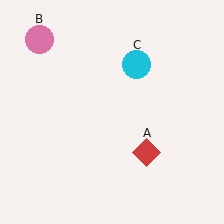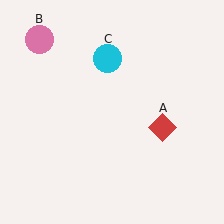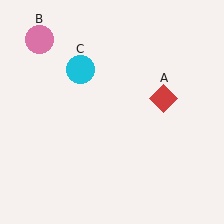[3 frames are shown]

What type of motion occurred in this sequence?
The red diamond (object A), cyan circle (object C) rotated counterclockwise around the center of the scene.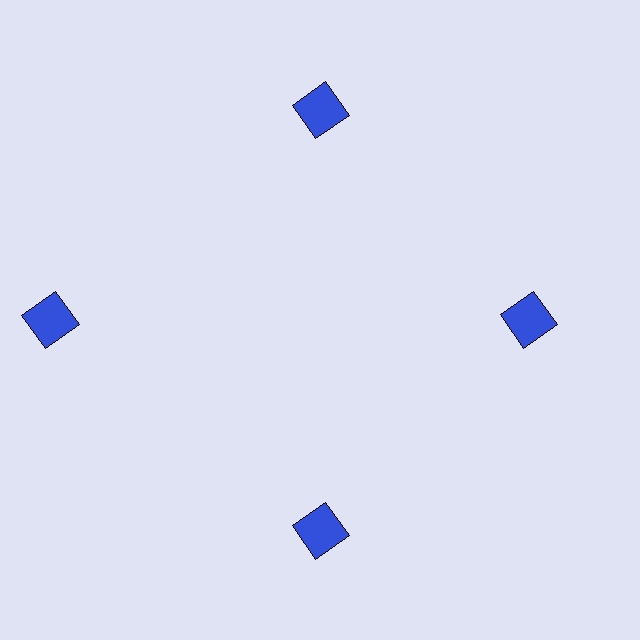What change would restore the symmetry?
The symmetry would be restored by moving it inward, back onto the ring so that all 4 squares sit at equal angles and equal distance from the center.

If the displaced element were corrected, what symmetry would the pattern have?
It would have 4-fold rotational symmetry — the pattern would map onto itself every 90 degrees.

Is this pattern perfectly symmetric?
No. The 4 blue squares are arranged in a ring, but one element near the 9 o'clock position is pushed outward from the center, breaking the 4-fold rotational symmetry.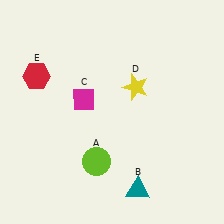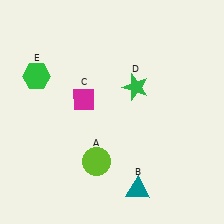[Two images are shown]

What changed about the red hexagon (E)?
In Image 1, E is red. In Image 2, it changed to green.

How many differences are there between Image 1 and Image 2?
There are 2 differences between the two images.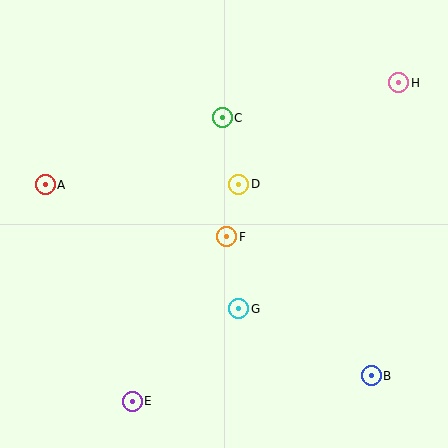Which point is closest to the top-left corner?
Point A is closest to the top-left corner.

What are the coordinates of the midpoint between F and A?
The midpoint between F and A is at (136, 211).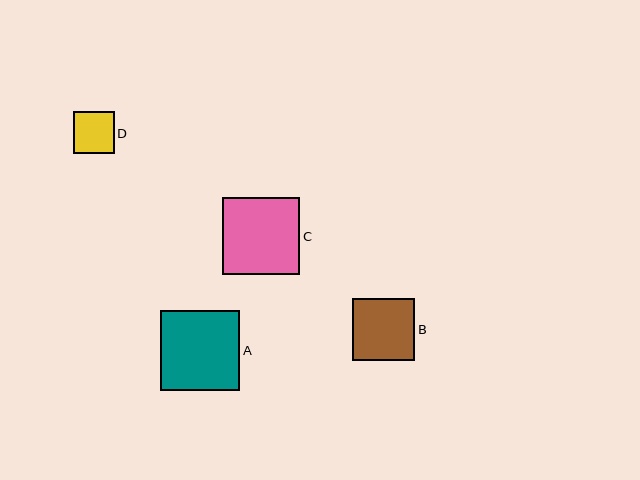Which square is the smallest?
Square D is the smallest with a size of approximately 41 pixels.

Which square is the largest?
Square A is the largest with a size of approximately 80 pixels.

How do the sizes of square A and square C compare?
Square A and square C are approximately the same size.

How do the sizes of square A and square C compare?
Square A and square C are approximately the same size.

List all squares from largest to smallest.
From largest to smallest: A, C, B, D.